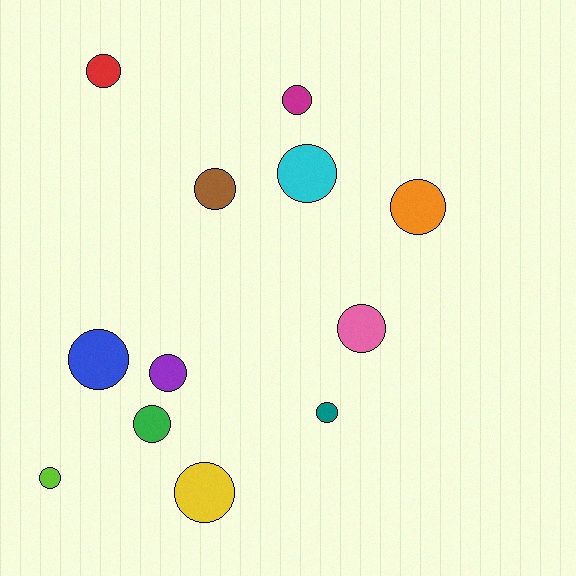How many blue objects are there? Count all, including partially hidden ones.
There is 1 blue object.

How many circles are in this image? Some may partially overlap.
There are 12 circles.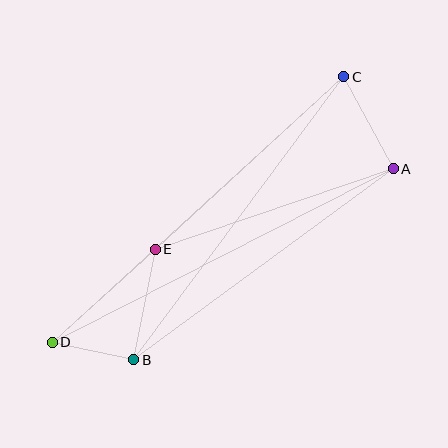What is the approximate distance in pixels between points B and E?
The distance between B and E is approximately 112 pixels.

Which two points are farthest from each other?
Points C and D are farthest from each other.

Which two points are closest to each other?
Points B and D are closest to each other.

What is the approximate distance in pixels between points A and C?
The distance between A and C is approximately 104 pixels.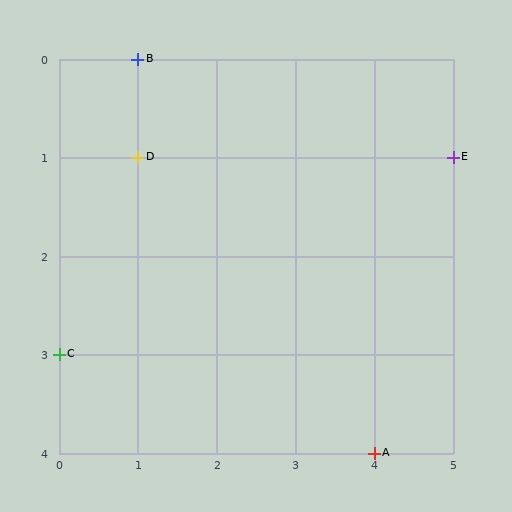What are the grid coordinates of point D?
Point D is at grid coordinates (1, 1).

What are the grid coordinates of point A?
Point A is at grid coordinates (4, 4).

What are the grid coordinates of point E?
Point E is at grid coordinates (5, 1).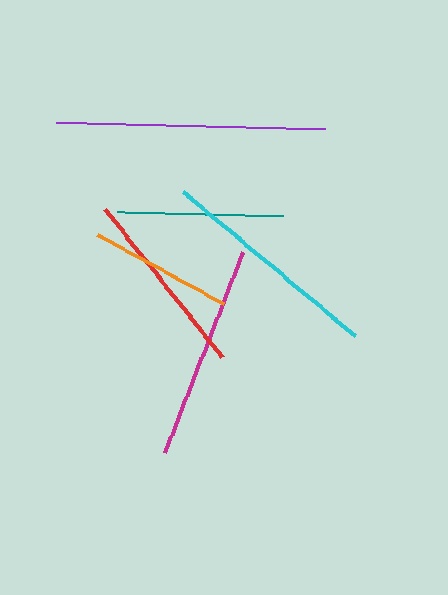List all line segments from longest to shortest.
From longest to shortest: purple, cyan, magenta, red, teal, orange.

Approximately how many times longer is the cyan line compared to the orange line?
The cyan line is approximately 1.6 times the length of the orange line.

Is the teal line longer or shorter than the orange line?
The teal line is longer than the orange line.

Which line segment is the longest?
The purple line is the longest at approximately 268 pixels.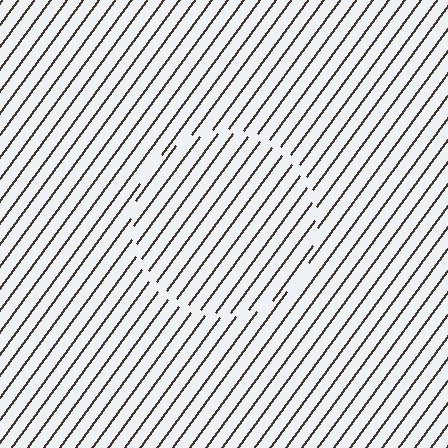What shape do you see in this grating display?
An illusory circle. The interior of the shape contains the same grating, shifted by half a period — the contour is defined by the phase discontinuity where line-ends from the inner and outer gratings abut.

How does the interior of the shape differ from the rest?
The interior of the shape contains the same grating, shifted by half a period — the contour is defined by the phase discontinuity where line-ends from the inner and outer gratings abut.